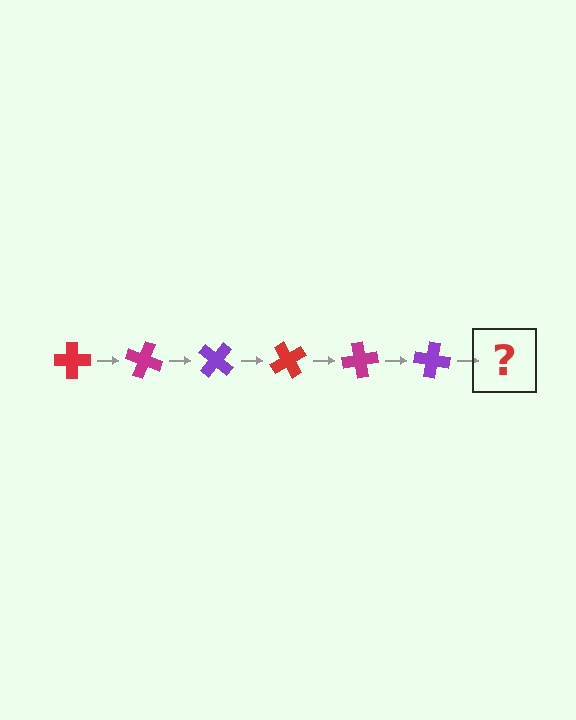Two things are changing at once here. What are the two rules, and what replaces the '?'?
The two rules are that it rotates 20 degrees each step and the color cycles through red, magenta, and purple. The '?' should be a red cross, rotated 120 degrees from the start.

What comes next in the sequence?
The next element should be a red cross, rotated 120 degrees from the start.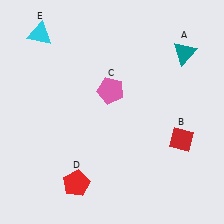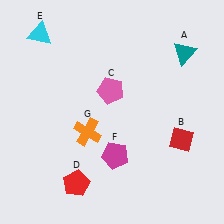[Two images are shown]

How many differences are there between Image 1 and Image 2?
There are 2 differences between the two images.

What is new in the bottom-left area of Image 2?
An orange cross (G) was added in the bottom-left area of Image 2.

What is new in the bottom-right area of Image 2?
A magenta pentagon (F) was added in the bottom-right area of Image 2.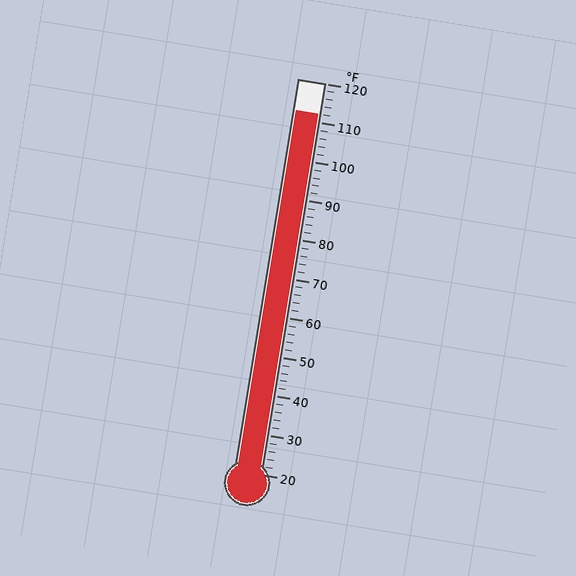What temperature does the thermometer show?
The thermometer shows approximately 112°F.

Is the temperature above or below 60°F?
The temperature is above 60°F.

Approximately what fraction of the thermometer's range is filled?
The thermometer is filled to approximately 90% of its range.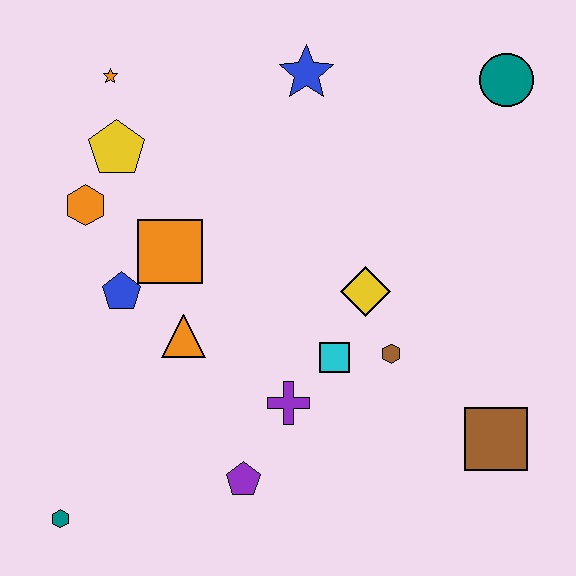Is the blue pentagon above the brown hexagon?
Yes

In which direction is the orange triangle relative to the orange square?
The orange triangle is below the orange square.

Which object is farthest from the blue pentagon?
The teal circle is farthest from the blue pentagon.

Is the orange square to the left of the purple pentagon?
Yes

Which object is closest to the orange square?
The blue pentagon is closest to the orange square.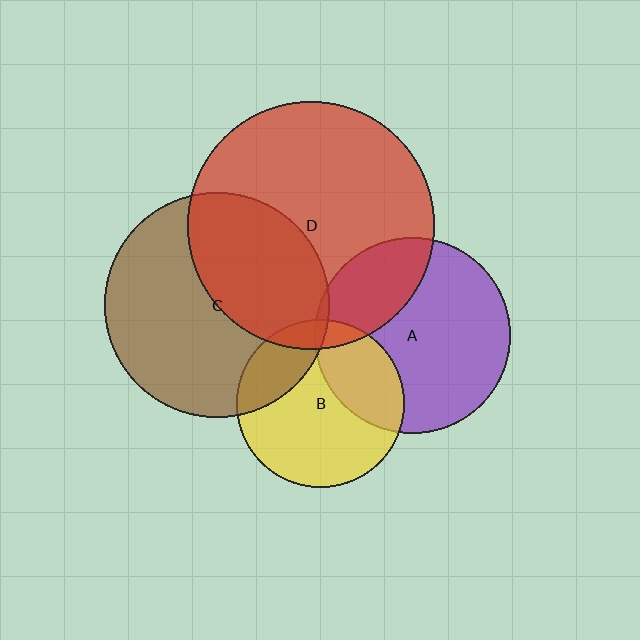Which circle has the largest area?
Circle D (red).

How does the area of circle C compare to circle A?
Approximately 1.3 times.